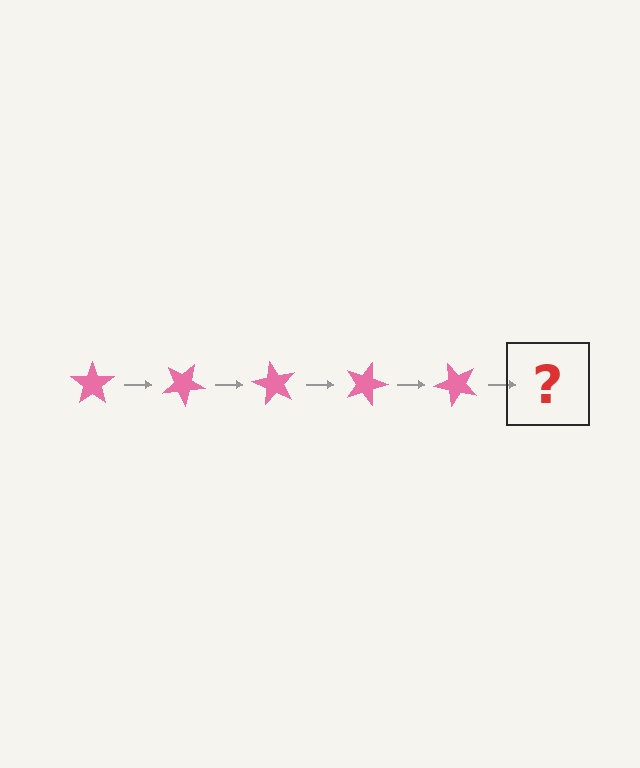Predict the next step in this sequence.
The next step is a pink star rotated 150 degrees.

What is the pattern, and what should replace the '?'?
The pattern is that the star rotates 30 degrees each step. The '?' should be a pink star rotated 150 degrees.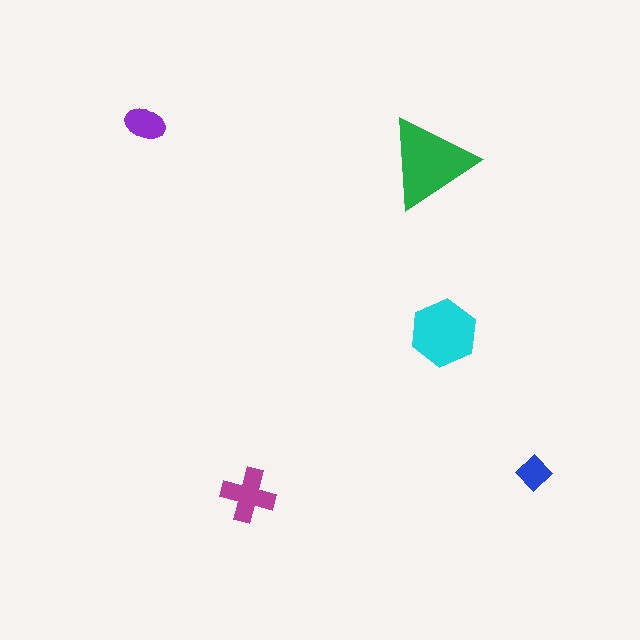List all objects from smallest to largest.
The blue diamond, the purple ellipse, the magenta cross, the cyan hexagon, the green triangle.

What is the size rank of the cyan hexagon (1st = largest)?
2nd.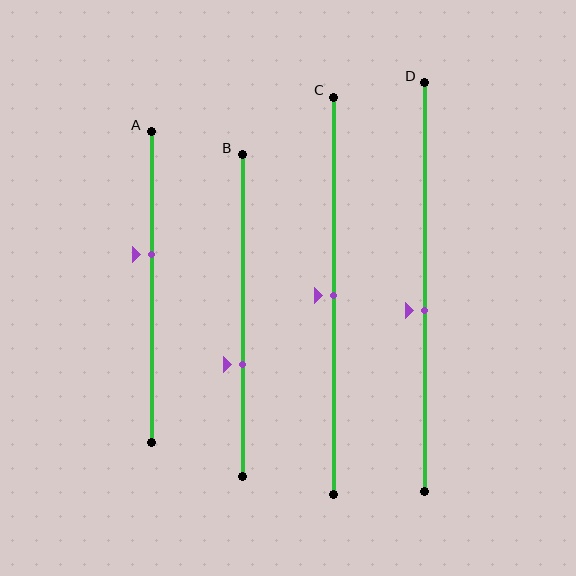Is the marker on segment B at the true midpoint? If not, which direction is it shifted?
No, the marker on segment B is shifted downward by about 15% of the segment length.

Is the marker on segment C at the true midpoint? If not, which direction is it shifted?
Yes, the marker on segment C is at the true midpoint.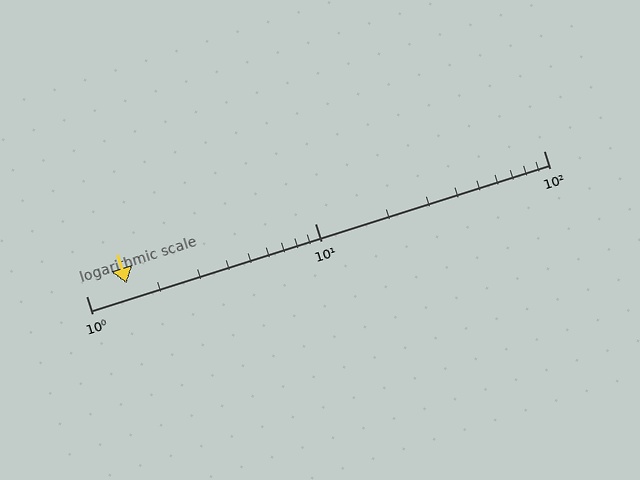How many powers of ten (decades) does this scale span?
The scale spans 2 decades, from 1 to 100.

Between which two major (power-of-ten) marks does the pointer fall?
The pointer is between 1 and 10.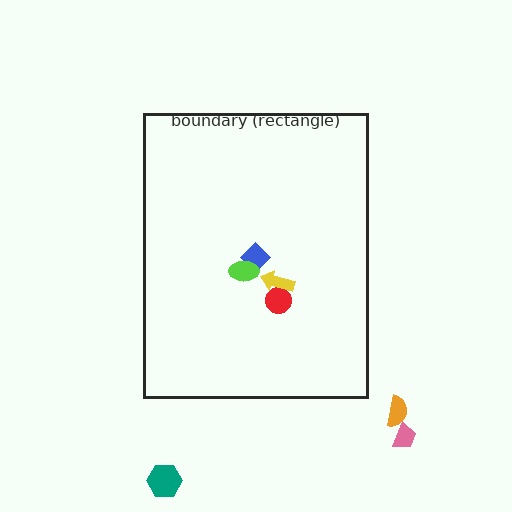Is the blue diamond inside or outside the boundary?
Inside.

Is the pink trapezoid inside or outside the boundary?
Outside.